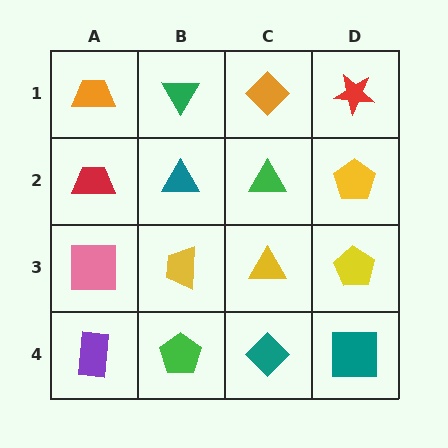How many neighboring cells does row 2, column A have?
3.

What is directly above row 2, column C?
An orange diamond.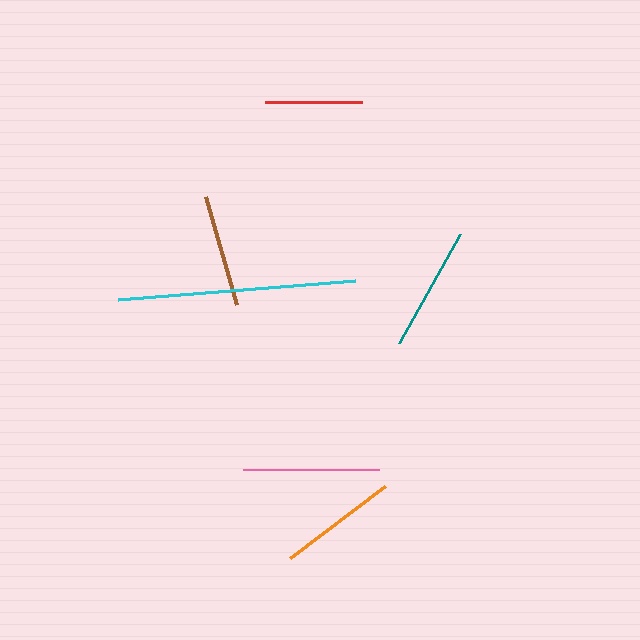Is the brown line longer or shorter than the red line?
The brown line is longer than the red line.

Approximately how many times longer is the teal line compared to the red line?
The teal line is approximately 1.3 times the length of the red line.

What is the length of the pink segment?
The pink segment is approximately 136 pixels long.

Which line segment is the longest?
The cyan line is the longest at approximately 237 pixels.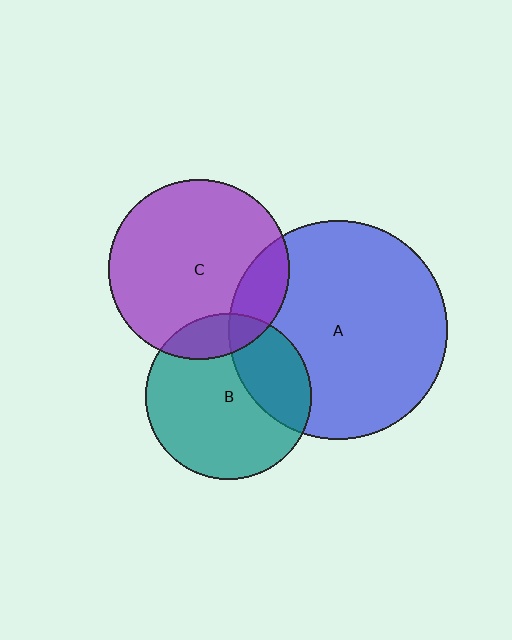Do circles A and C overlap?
Yes.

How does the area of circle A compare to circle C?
Approximately 1.5 times.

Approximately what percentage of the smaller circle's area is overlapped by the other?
Approximately 15%.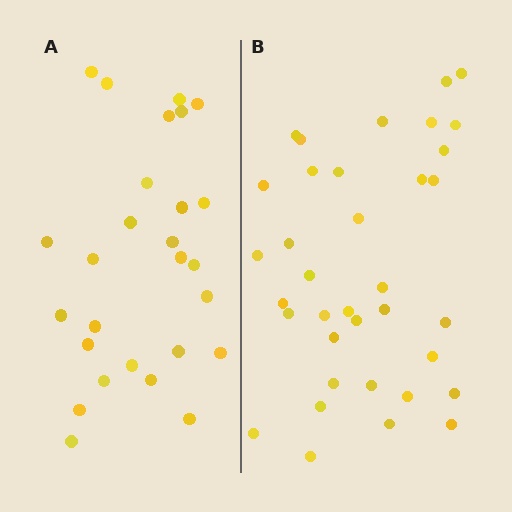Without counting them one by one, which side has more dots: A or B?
Region B (the right region) has more dots.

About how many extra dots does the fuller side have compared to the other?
Region B has roughly 8 or so more dots than region A.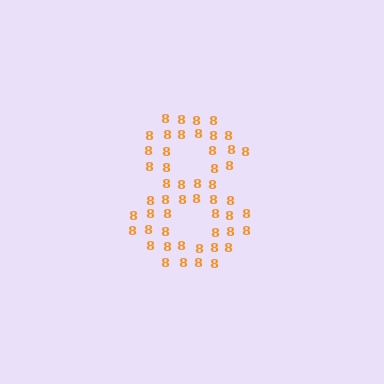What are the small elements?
The small elements are digit 8's.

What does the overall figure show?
The overall figure shows the digit 8.